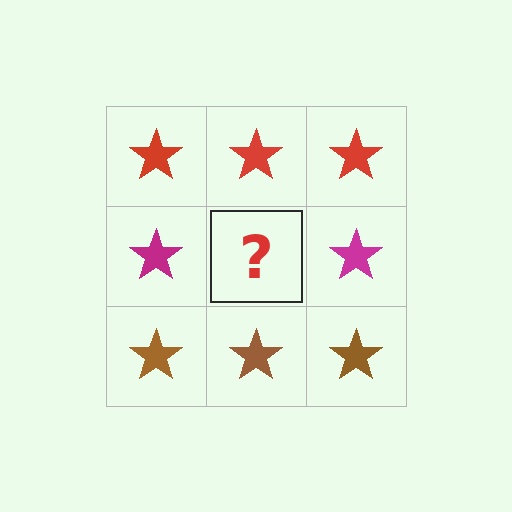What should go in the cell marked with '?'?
The missing cell should contain a magenta star.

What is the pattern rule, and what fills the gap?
The rule is that each row has a consistent color. The gap should be filled with a magenta star.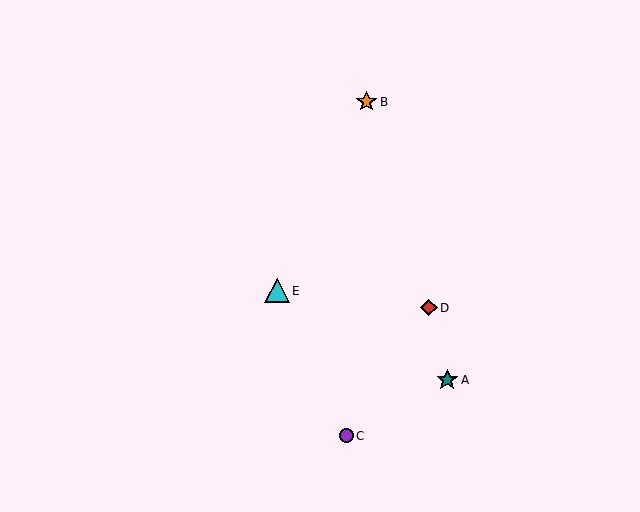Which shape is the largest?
The cyan triangle (labeled E) is the largest.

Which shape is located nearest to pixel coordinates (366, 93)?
The orange star (labeled B) at (366, 102) is nearest to that location.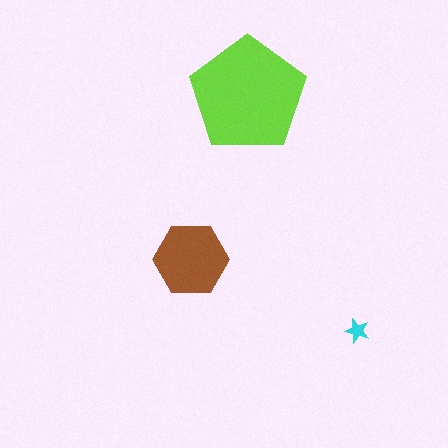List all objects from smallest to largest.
The cyan star, the brown hexagon, the lime pentagon.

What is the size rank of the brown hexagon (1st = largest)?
2nd.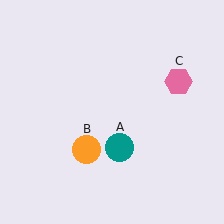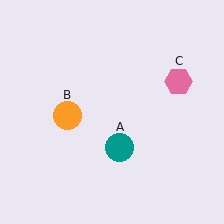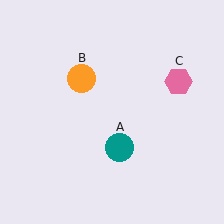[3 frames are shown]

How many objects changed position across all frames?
1 object changed position: orange circle (object B).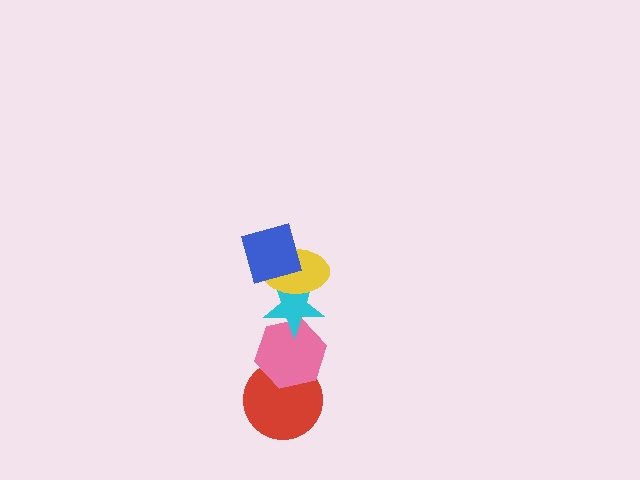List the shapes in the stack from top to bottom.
From top to bottom: the blue square, the yellow ellipse, the cyan star, the pink hexagon, the red circle.